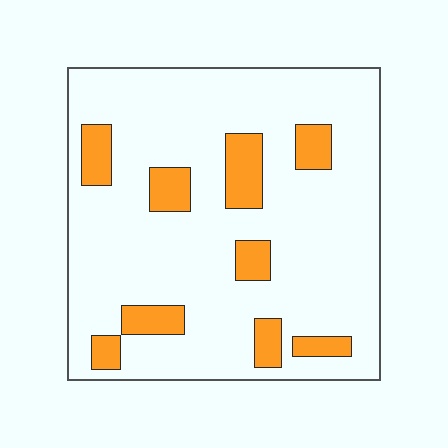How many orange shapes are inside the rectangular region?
9.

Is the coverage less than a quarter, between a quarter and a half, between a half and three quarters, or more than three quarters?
Less than a quarter.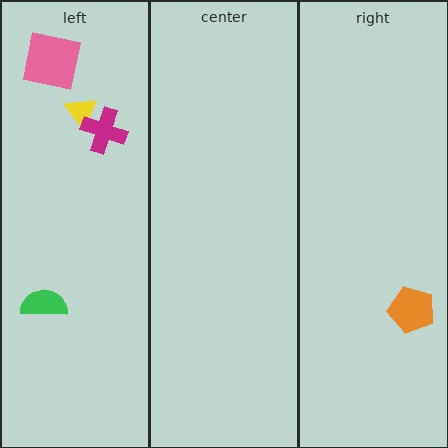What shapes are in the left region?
The green semicircle, the pink square, the yellow triangle, the magenta cross.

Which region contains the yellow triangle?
The left region.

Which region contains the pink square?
The left region.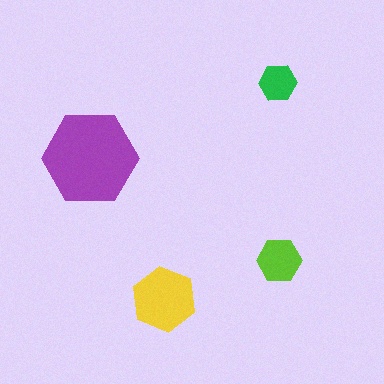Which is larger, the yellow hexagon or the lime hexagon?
The yellow one.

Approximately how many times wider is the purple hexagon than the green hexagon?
About 2.5 times wider.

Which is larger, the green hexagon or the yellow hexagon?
The yellow one.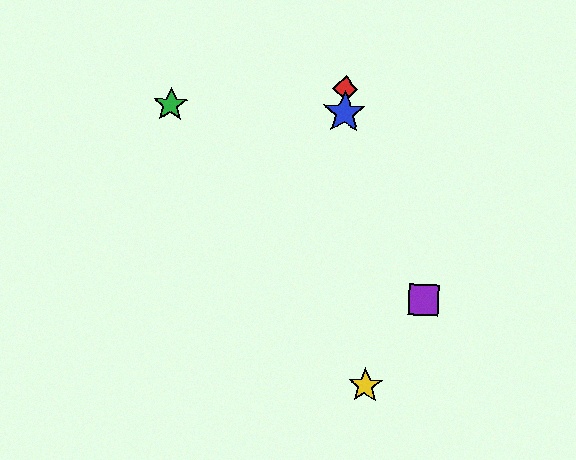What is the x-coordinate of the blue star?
The blue star is at x≈344.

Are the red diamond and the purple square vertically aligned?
No, the red diamond is at x≈345 and the purple square is at x≈424.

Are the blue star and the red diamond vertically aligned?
Yes, both are at x≈344.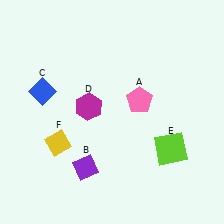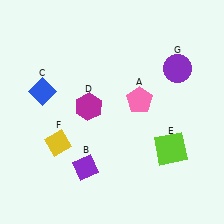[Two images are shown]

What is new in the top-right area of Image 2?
A purple circle (G) was added in the top-right area of Image 2.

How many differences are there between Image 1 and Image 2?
There is 1 difference between the two images.